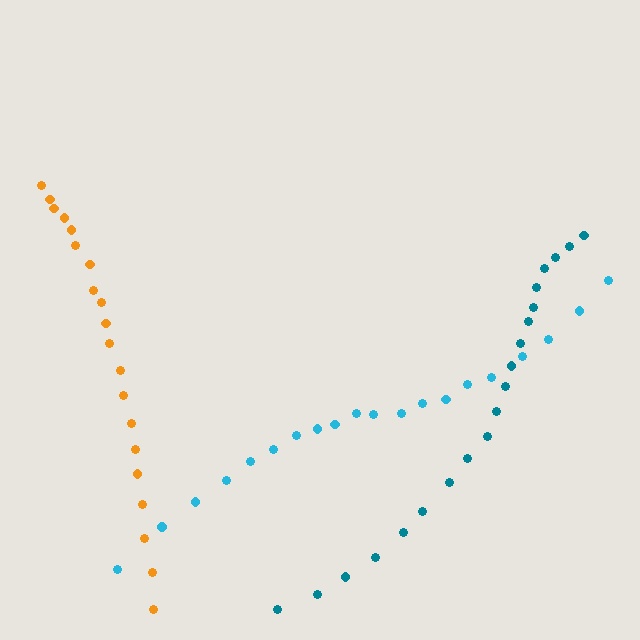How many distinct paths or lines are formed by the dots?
There are 3 distinct paths.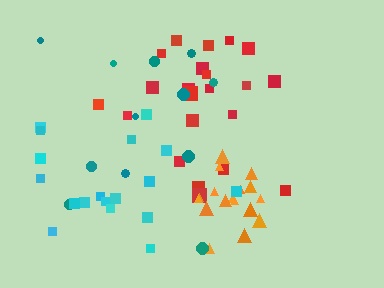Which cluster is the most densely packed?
Orange.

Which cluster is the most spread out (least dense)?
Teal.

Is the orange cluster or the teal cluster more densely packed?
Orange.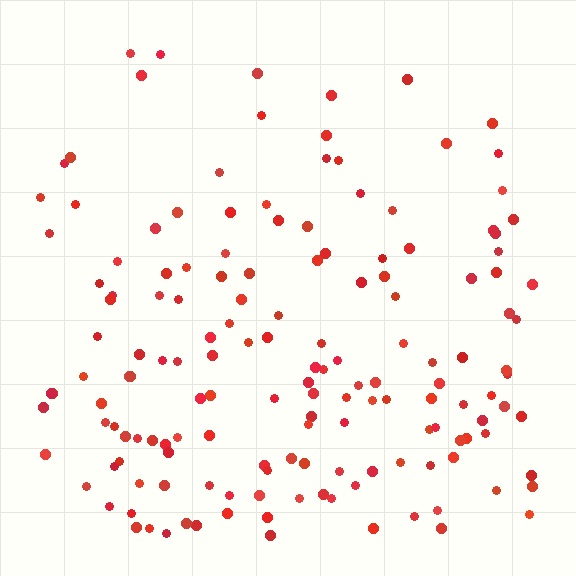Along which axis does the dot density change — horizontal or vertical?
Vertical.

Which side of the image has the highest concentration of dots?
The bottom.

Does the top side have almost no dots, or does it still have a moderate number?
Still a moderate number, just noticeably fewer than the bottom.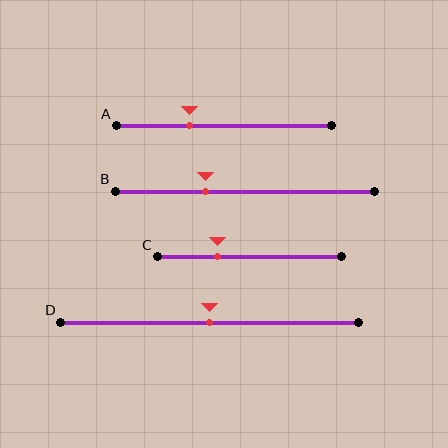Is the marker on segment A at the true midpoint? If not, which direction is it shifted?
No, the marker on segment A is shifted to the left by about 16% of the segment length.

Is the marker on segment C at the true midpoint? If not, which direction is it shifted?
No, the marker on segment C is shifted to the left by about 17% of the segment length.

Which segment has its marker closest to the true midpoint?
Segment D has its marker closest to the true midpoint.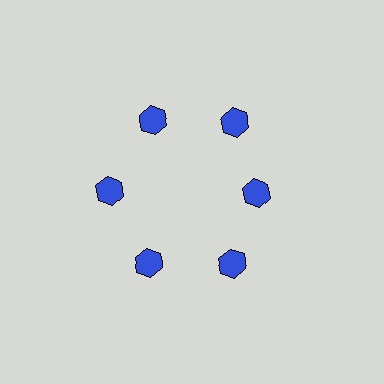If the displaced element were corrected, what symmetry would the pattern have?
It would have 6-fold rotational symmetry — the pattern would map onto itself every 60 degrees.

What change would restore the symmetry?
The symmetry would be restored by moving it outward, back onto the ring so that all 6 hexagons sit at equal angles and equal distance from the center.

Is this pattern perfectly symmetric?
No. The 6 blue hexagons are arranged in a ring, but one element near the 3 o'clock position is pulled inward toward the center, breaking the 6-fold rotational symmetry.